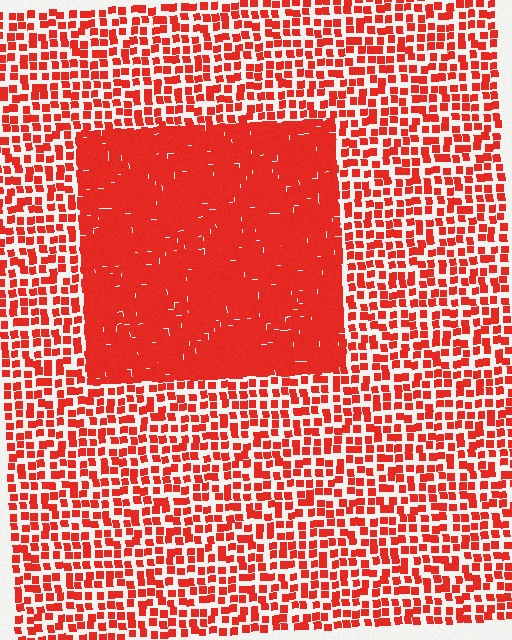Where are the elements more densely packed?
The elements are more densely packed inside the rectangle boundary.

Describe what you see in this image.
The image contains small red elements arranged at two different densities. A rectangle-shaped region is visible where the elements are more densely packed than the surrounding area.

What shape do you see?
I see a rectangle.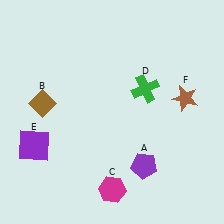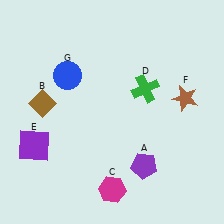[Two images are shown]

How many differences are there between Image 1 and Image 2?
There is 1 difference between the two images.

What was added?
A blue circle (G) was added in Image 2.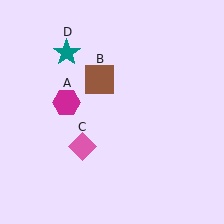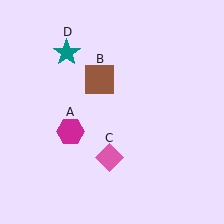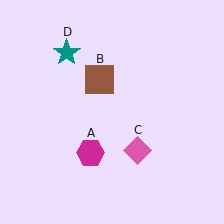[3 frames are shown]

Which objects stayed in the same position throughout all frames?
Brown square (object B) and teal star (object D) remained stationary.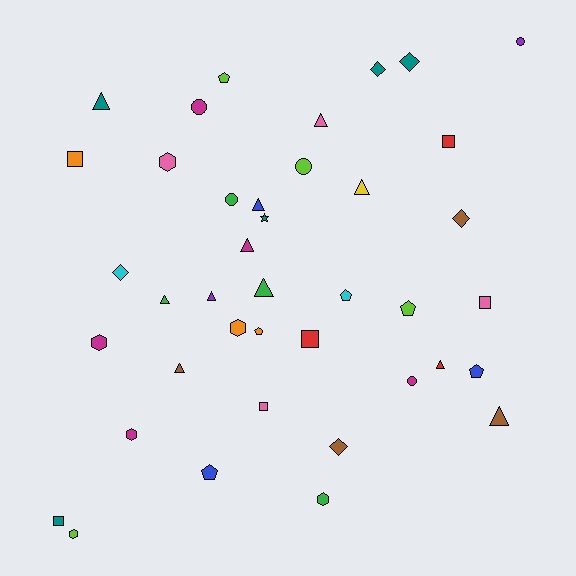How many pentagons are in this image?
There are 6 pentagons.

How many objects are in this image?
There are 40 objects.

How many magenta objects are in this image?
There are 5 magenta objects.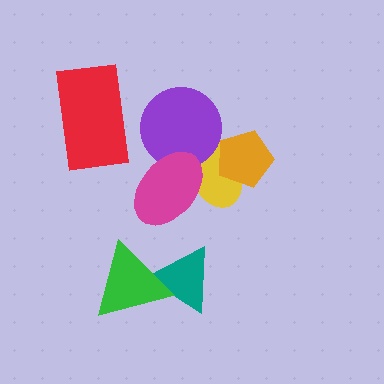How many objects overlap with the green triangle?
1 object overlaps with the green triangle.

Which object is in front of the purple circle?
The magenta ellipse is in front of the purple circle.